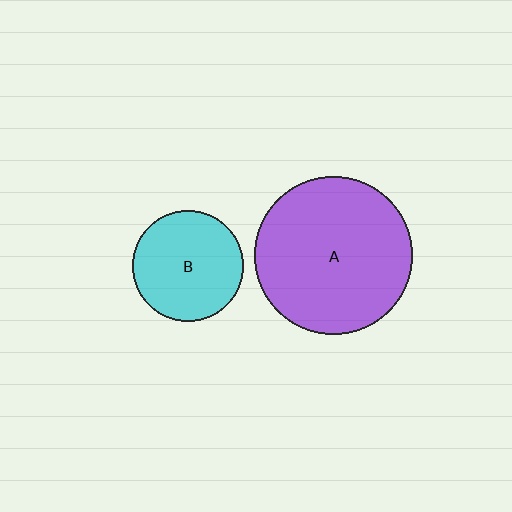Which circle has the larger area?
Circle A (purple).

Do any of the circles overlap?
No, none of the circles overlap.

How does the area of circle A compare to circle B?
Approximately 2.0 times.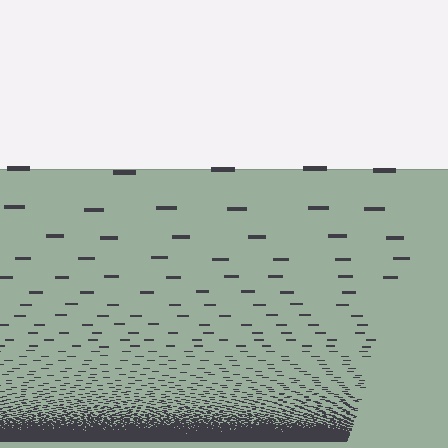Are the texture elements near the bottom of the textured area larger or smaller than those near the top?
Smaller. The gradient is inverted — elements near the bottom are smaller and denser.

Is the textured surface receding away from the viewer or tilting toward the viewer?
The surface appears to tilt toward the viewer. Texture elements get larger and sparser toward the top.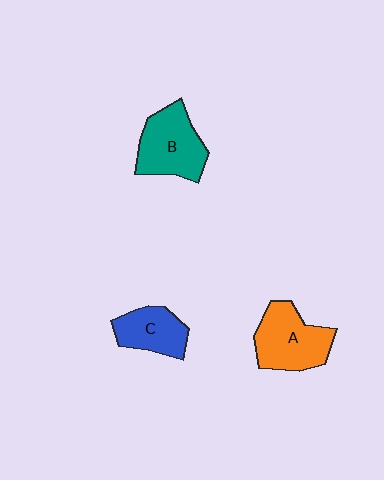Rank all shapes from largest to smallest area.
From largest to smallest: A (orange), B (teal), C (blue).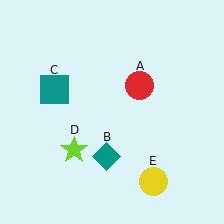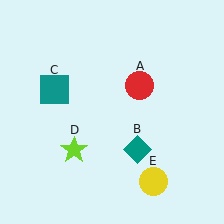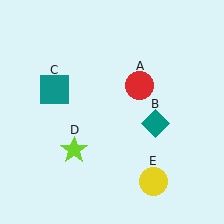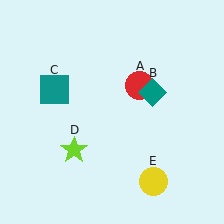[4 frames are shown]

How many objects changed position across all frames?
1 object changed position: teal diamond (object B).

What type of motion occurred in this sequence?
The teal diamond (object B) rotated counterclockwise around the center of the scene.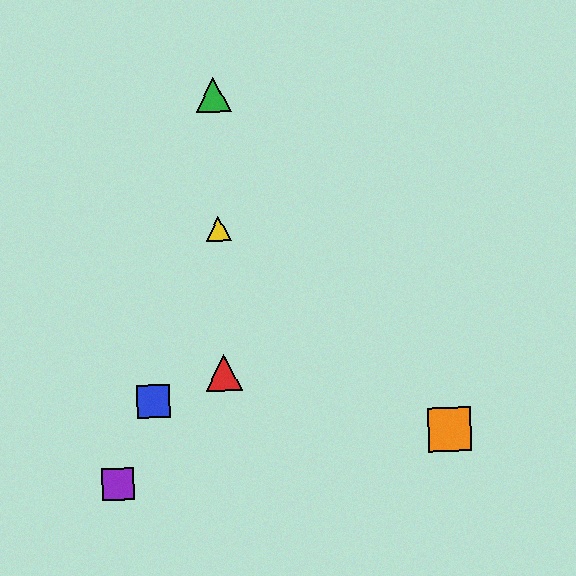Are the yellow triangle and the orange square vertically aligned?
No, the yellow triangle is at x≈218 and the orange square is at x≈450.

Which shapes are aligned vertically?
The red triangle, the green triangle, the yellow triangle are aligned vertically.